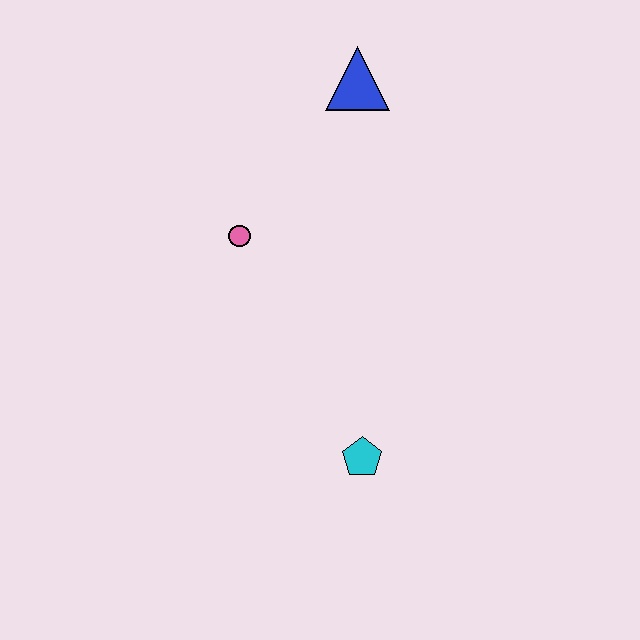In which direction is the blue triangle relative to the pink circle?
The blue triangle is above the pink circle.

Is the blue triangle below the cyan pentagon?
No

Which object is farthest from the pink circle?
The cyan pentagon is farthest from the pink circle.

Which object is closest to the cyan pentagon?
The pink circle is closest to the cyan pentagon.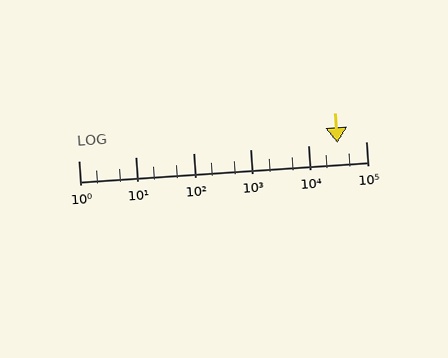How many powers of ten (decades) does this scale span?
The scale spans 5 decades, from 1 to 100000.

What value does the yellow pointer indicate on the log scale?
The pointer indicates approximately 32000.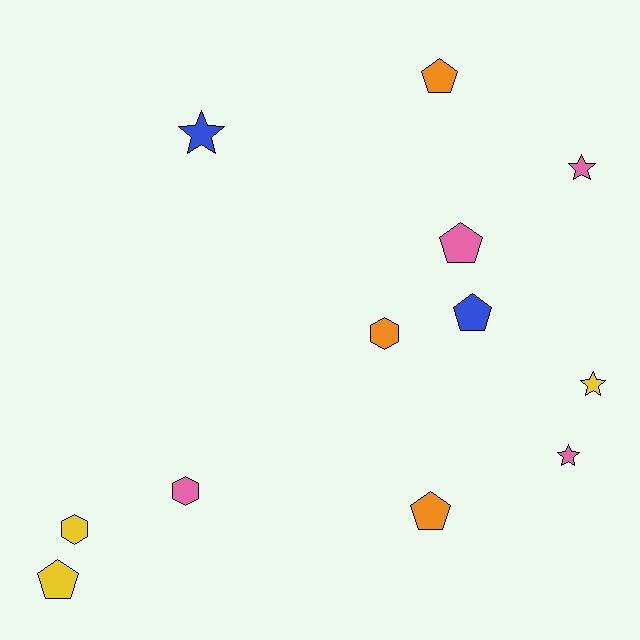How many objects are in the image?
There are 12 objects.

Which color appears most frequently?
Pink, with 4 objects.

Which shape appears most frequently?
Pentagon, with 5 objects.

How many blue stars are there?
There is 1 blue star.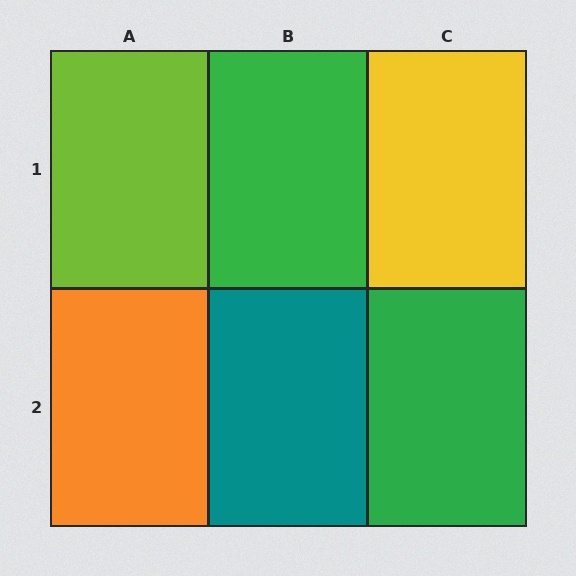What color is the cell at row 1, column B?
Green.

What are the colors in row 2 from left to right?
Orange, teal, green.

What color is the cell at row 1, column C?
Yellow.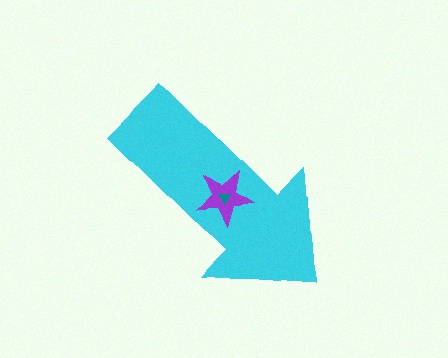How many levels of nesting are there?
3.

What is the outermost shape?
The cyan arrow.